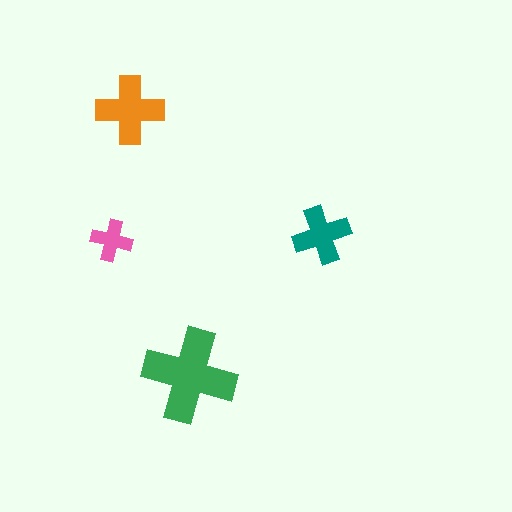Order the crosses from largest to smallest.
the green one, the orange one, the teal one, the pink one.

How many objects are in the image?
There are 4 objects in the image.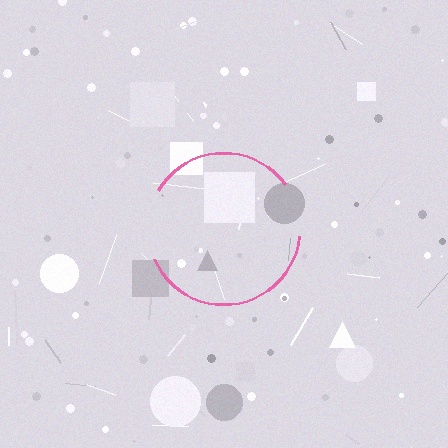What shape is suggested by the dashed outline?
The dashed outline suggests a circle.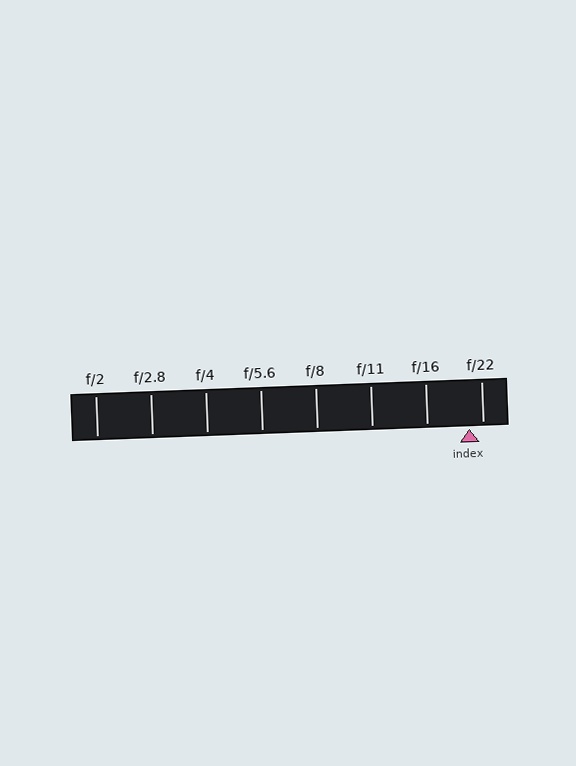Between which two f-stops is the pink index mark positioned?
The index mark is between f/16 and f/22.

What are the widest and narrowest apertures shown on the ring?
The widest aperture shown is f/2 and the narrowest is f/22.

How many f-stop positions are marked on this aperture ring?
There are 8 f-stop positions marked.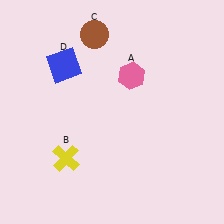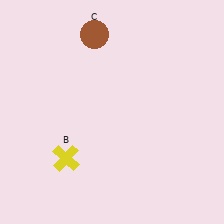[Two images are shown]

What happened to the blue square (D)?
The blue square (D) was removed in Image 2. It was in the top-left area of Image 1.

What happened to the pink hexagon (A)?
The pink hexagon (A) was removed in Image 2. It was in the top-right area of Image 1.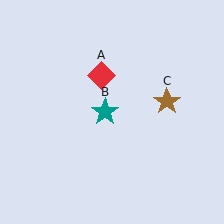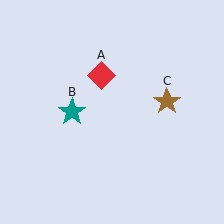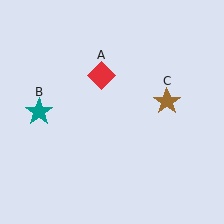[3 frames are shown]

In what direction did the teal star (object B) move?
The teal star (object B) moved left.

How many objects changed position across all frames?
1 object changed position: teal star (object B).